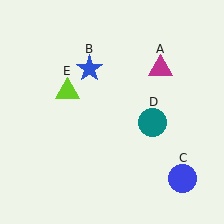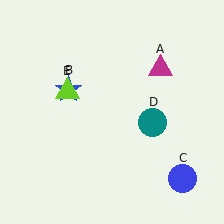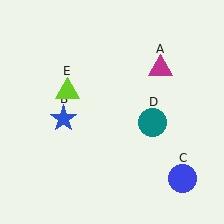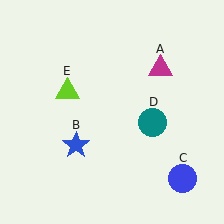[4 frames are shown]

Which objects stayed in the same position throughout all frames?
Magenta triangle (object A) and blue circle (object C) and teal circle (object D) and lime triangle (object E) remained stationary.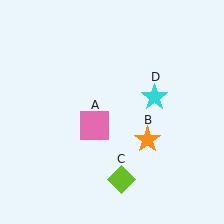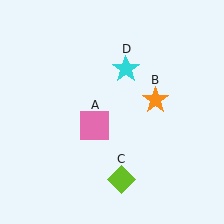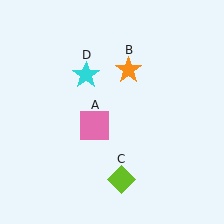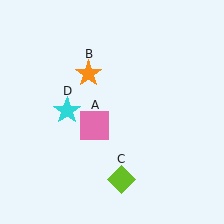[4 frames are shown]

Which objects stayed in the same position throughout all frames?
Pink square (object A) and lime diamond (object C) remained stationary.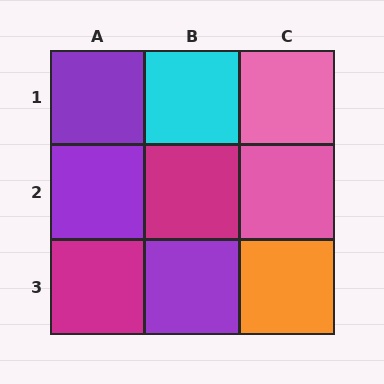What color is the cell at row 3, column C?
Orange.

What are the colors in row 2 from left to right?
Purple, magenta, pink.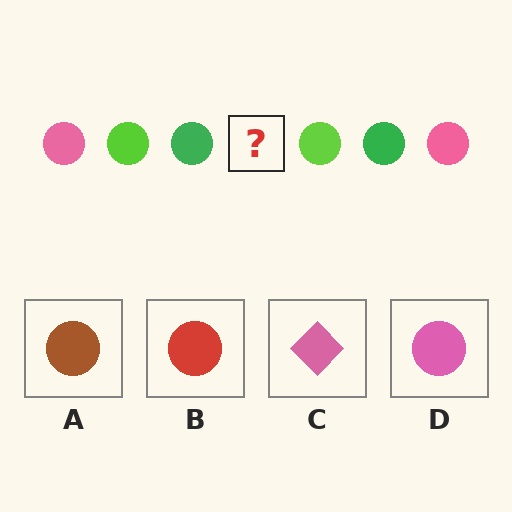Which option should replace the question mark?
Option D.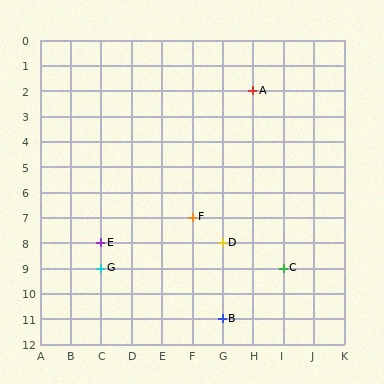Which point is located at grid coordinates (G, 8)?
Point D is at (G, 8).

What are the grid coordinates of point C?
Point C is at grid coordinates (I, 9).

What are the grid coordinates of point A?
Point A is at grid coordinates (H, 2).